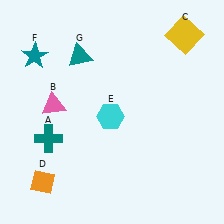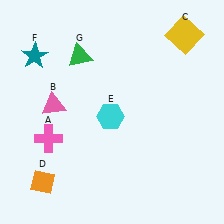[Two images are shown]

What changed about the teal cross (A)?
In Image 1, A is teal. In Image 2, it changed to pink.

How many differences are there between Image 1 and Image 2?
There are 2 differences between the two images.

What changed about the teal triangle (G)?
In Image 1, G is teal. In Image 2, it changed to green.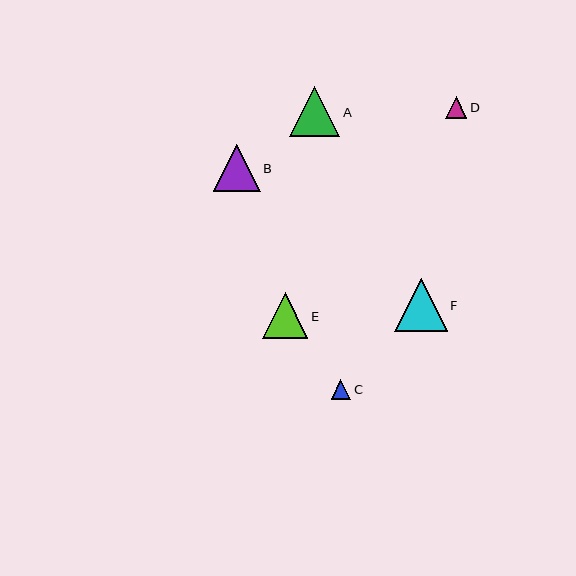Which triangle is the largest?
Triangle F is the largest with a size of approximately 53 pixels.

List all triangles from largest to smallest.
From largest to smallest: F, A, B, E, D, C.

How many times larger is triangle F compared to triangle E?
Triangle F is approximately 1.2 times the size of triangle E.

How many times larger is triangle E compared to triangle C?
Triangle E is approximately 2.4 times the size of triangle C.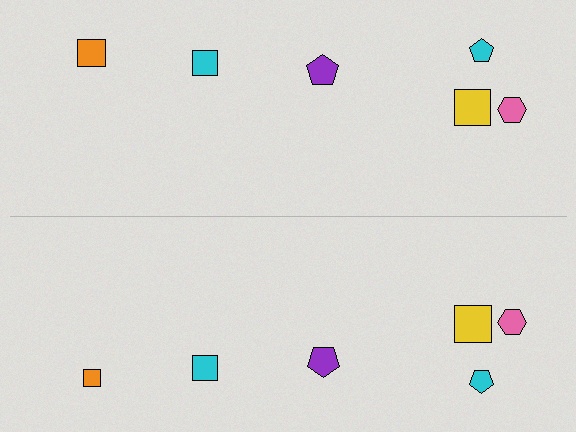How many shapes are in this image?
There are 12 shapes in this image.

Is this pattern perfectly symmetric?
No, the pattern is not perfectly symmetric. The orange square on the bottom side has a different size than its mirror counterpart.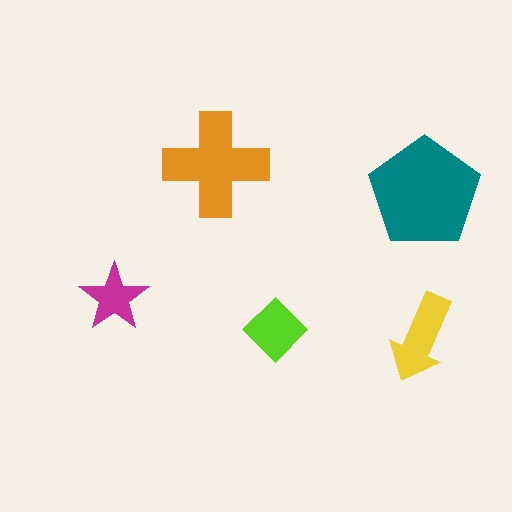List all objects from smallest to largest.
The magenta star, the lime diamond, the yellow arrow, the orange cross, the teal pentagon.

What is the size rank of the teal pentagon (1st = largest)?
1st.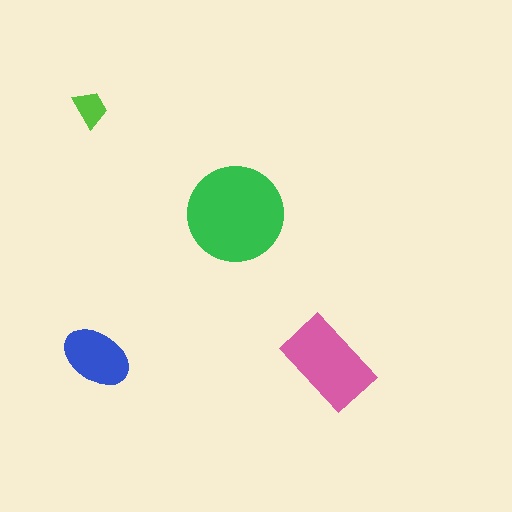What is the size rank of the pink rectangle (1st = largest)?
2nd.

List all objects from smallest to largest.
The lime trapezoid, the blue ellipse, the pink rectangle, the green circle.